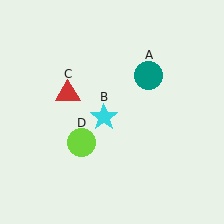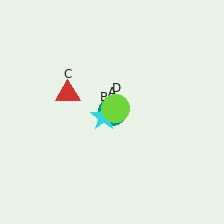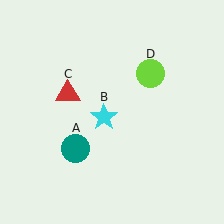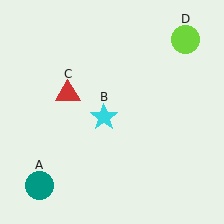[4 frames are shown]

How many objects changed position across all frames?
2 objects changed position: teal circle (object A), lime circle (object D).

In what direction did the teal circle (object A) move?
The teal circle (object A) moved down and to the left.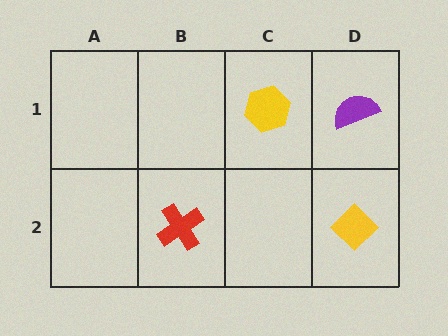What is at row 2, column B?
A red cross.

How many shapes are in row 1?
2 shapes.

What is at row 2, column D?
A yellow diamond.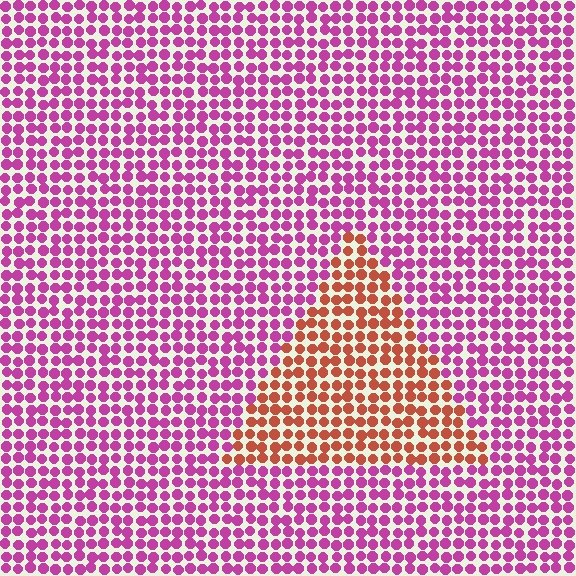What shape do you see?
I see a triangle.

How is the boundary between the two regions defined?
The boundary is defined purely by a slight shift in hue (about 56 degrees). Spacing, size, and orientation are identical on both sides.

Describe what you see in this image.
The image is filled with small magenta elements in a uniform arrangement. A triangle-shaped region is visible where the elements are tinted to a slightly different hue, forming a subtle color boundary.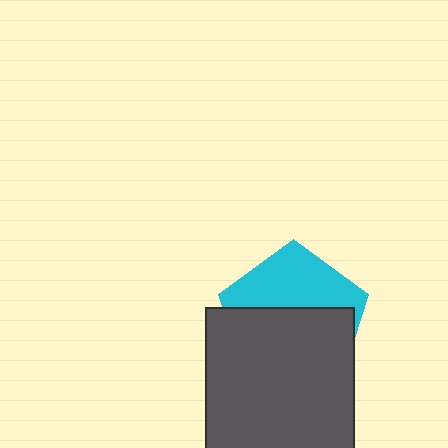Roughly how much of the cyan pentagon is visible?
A small part of it is visible (roughly 41%).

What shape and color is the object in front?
The object in front is a dark gray square.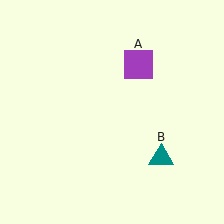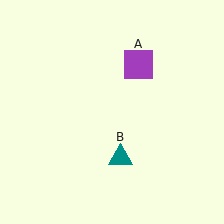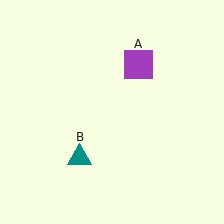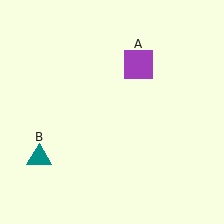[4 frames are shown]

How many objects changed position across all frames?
1 object changed position: teal triangle (object B).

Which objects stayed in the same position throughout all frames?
Purple square (object A) remained stationary.